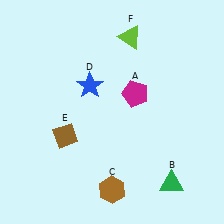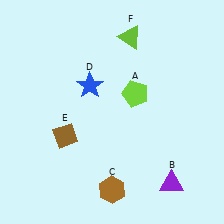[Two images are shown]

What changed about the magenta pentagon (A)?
In Image 1, A is magenta. In Image 2, it changed to lime.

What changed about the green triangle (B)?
In Image 1, B is green. In Image 2, it changed to purple.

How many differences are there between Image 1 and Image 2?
There are 2 differences between the two images.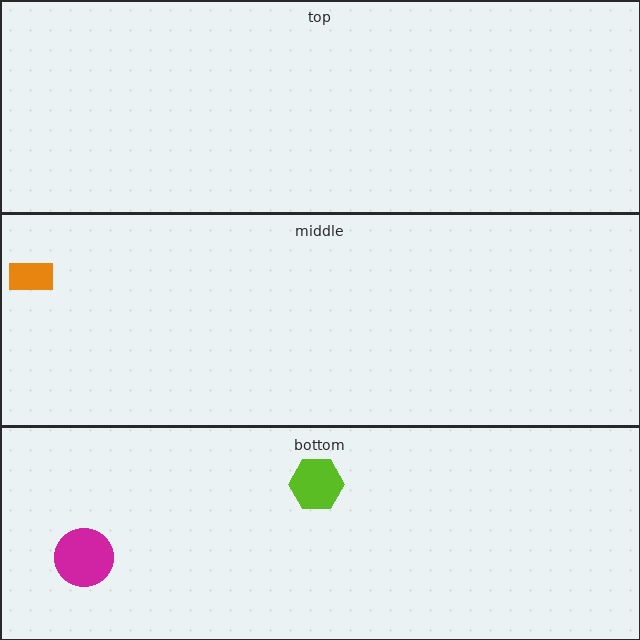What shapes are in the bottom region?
The magenta circle, the lime hexagon.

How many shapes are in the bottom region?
2.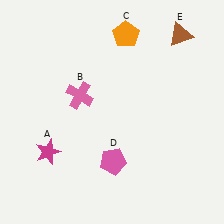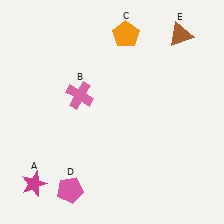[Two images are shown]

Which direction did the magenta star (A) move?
The magenta star (A) moved down.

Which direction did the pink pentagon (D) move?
The pink pentagon (D) moved left.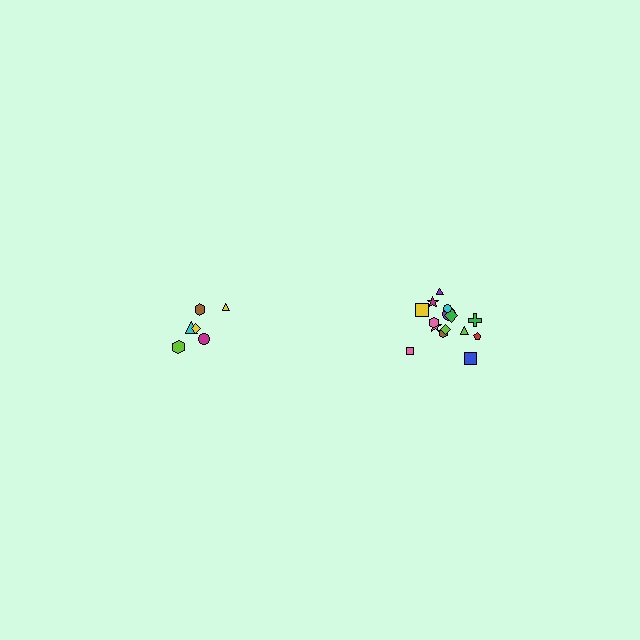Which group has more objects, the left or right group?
The right group.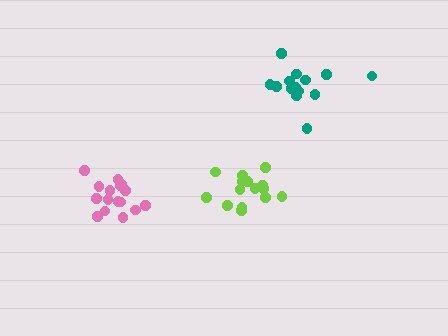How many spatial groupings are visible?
There are 3 spatial groupings.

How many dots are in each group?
Group 1: 15 dots, Group 2: 14 dots, Group 3: 16 dots (45 total).